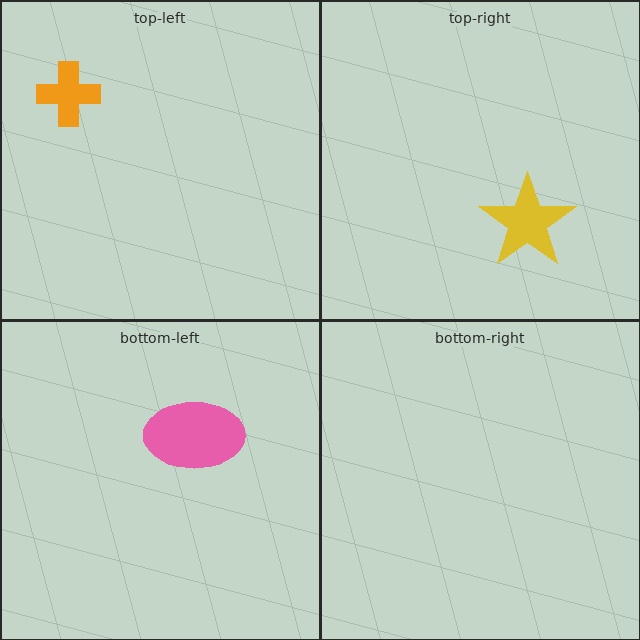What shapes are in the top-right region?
The yellow star.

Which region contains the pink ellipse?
The bottom-left region.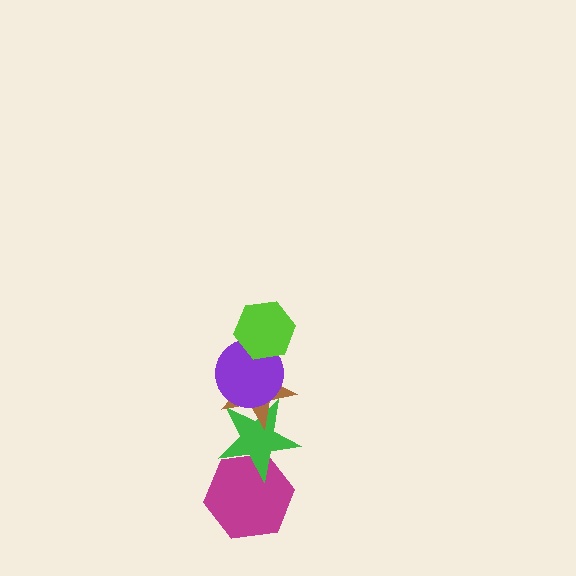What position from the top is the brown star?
The brown star is 3rd from the top.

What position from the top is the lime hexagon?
The lime hexagon is 1st from the top.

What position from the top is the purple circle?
The purple circle is 2nd from the top.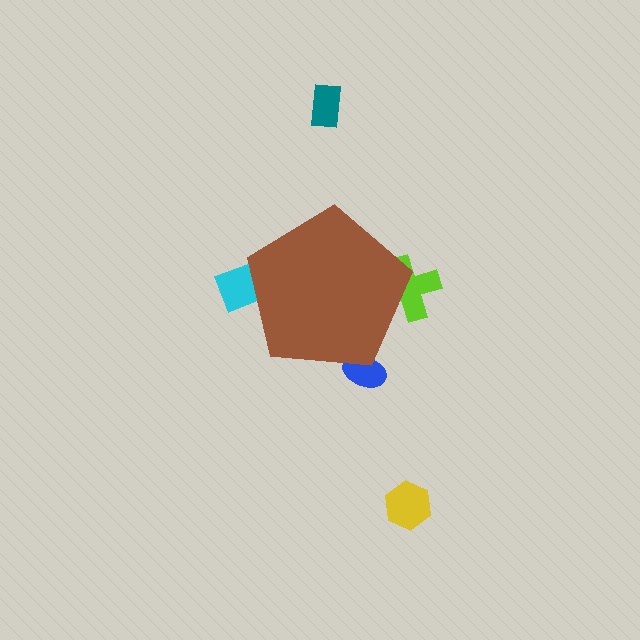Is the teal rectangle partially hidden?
No, the teal rectangle is fully visible.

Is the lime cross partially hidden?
Yes, the lime cross is partially hidden behind the brown pentagon.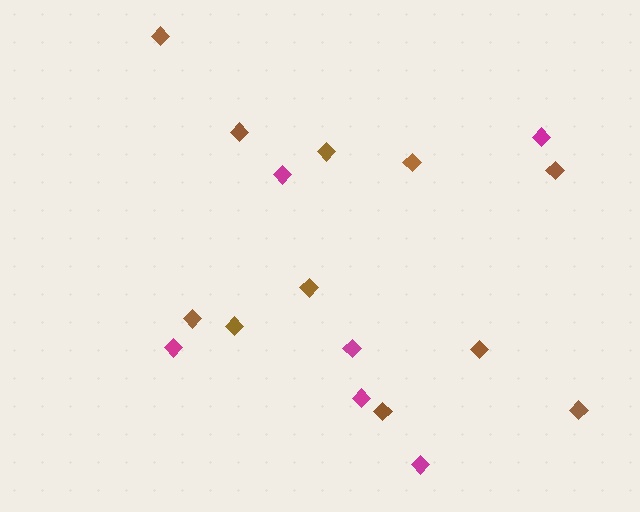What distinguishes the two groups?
There are 2 groups: one group of magenta diamonds (6) and one group of brown diamonds (11).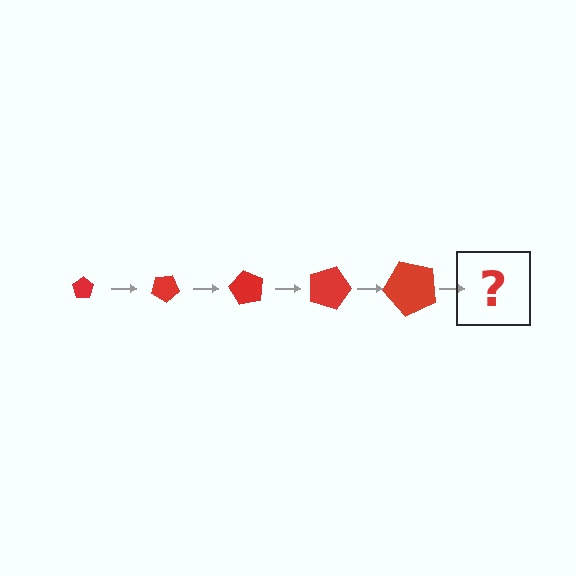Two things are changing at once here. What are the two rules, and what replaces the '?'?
The two rules are that the pentagon grows larger each step and it rotates 30 degrees each step. The '?' should be a pentagon, larger than the previous one and rotated 150 degrees from the start.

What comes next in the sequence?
The next element should be a pentagon, larger than the previous one and rotated 150 degrees from the start.